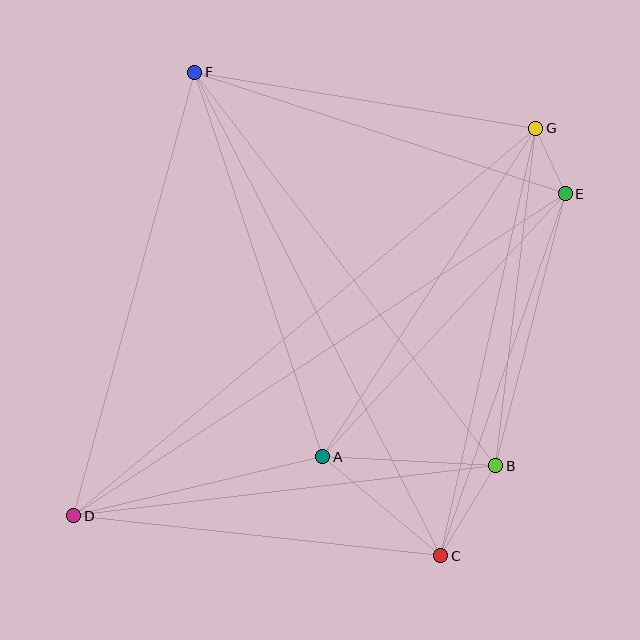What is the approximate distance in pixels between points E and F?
The distance between E and F is approximately 390 pixels.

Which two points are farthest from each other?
Points D and G are farthest from each other.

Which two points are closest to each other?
Points E and G are closest to each other.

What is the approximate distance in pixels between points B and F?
The distance between B and F is approximately 495 pixels.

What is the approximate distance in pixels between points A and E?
The distance between A and E is approximately 358 pixels.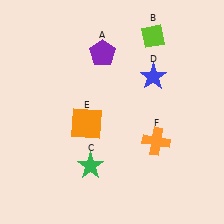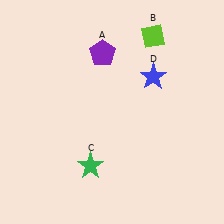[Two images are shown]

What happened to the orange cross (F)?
The orange cross (F) was removed in Image 2. It was in the bottom-right area of Image 1.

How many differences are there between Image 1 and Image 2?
There are 2 differences between the two images.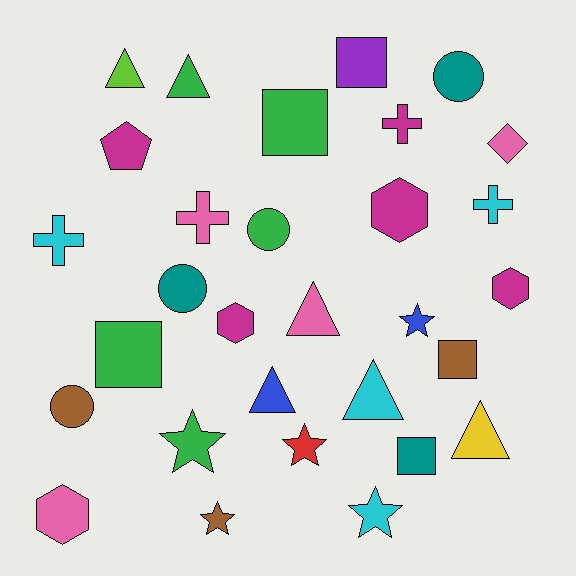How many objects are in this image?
There are 30 objects.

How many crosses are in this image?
There are 4 crosses.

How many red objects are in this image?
There is 1 red object.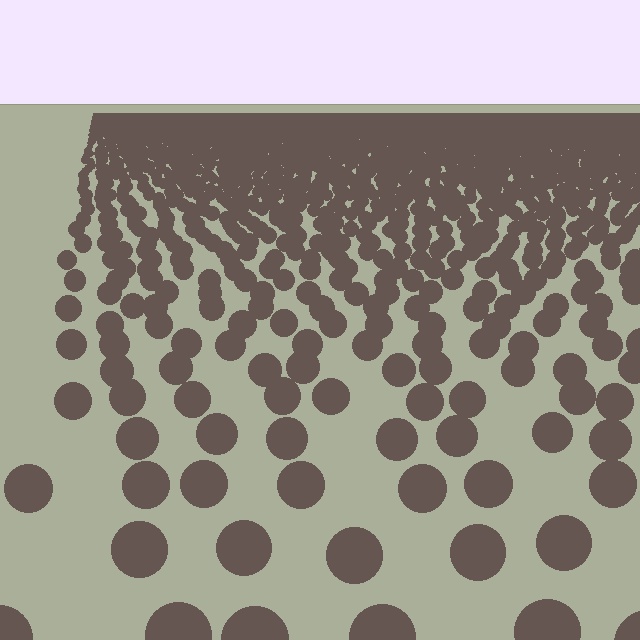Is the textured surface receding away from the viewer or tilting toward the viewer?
The surface is receding away from the viewer. Texture elements get smaller and denser toward the top.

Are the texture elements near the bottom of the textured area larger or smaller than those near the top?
Larger. Near the bottom, elements are closer to the viewer and appear at a bigger on-screen size.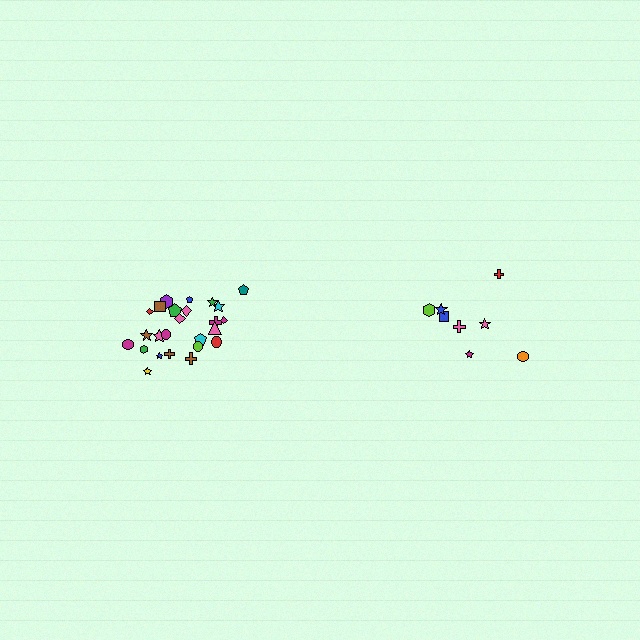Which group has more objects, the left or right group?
The left group.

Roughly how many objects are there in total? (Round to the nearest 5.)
Roughly 35 objects in total.